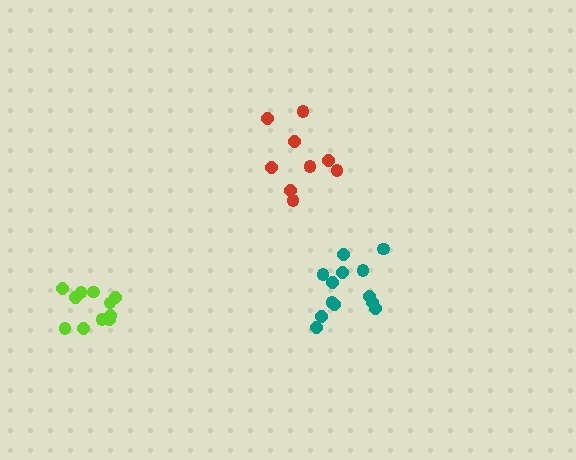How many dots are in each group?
Group 1: 13 dots, Group 2: 9 dots, Group 3: 11 dots (33 total).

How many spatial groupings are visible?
There are 3 spatial groupings.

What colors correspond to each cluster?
The clusters are colored: teal, red, lime.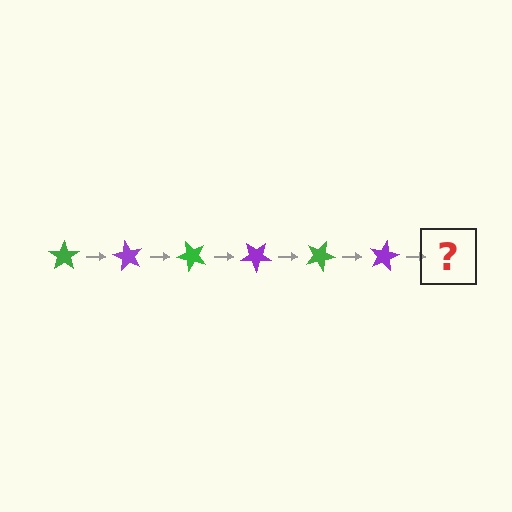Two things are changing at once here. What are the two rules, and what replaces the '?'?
The two rules are that it rotates 60 degrees each step and the color cycles through green and purple. The '?' should be a green star, rotated 360 degrees from the start.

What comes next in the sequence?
The next element should be a green star, rotated 360 degrees from the start.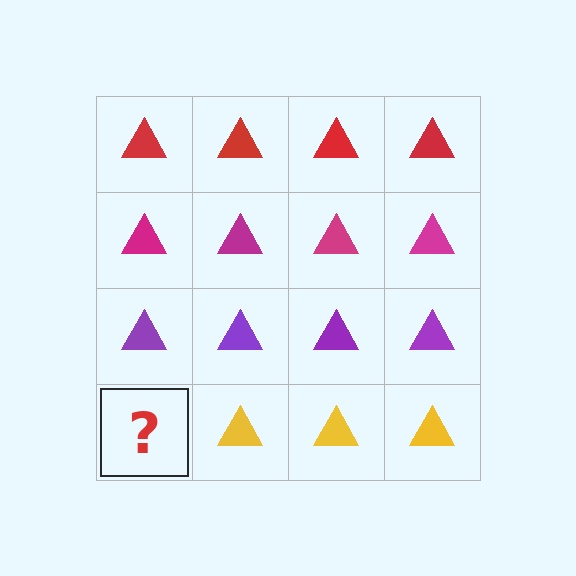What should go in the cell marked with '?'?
The missing cell should contain a yellow triangle.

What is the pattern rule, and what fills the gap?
The rule is that each row has a consistent color. The gap should be filled with a yellow triangle.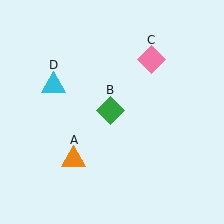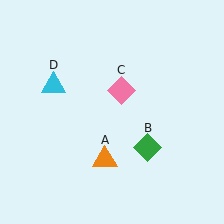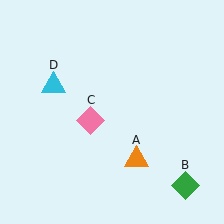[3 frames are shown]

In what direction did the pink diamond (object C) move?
The pink diamond (object C) moved down and to the left.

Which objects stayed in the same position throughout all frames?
Cyan triangle (object D) remained stationary.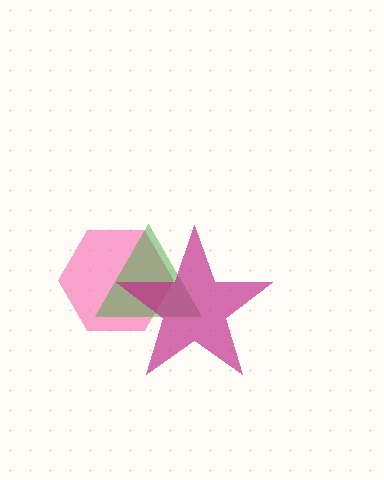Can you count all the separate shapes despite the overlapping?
Yes, there are 3 separate shapes.